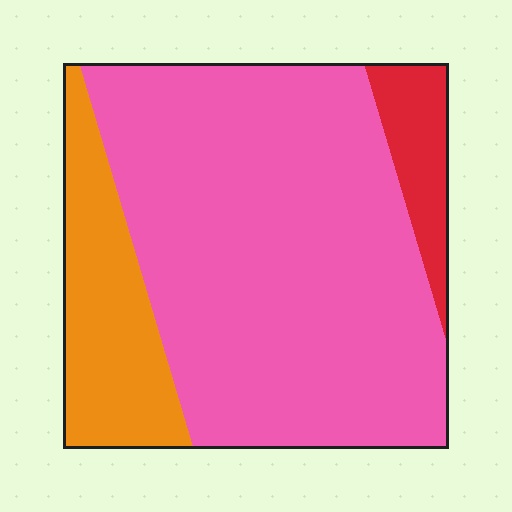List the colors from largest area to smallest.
From largest to smallest: pink, orange, red.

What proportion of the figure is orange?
Orange covers 19% of the figure.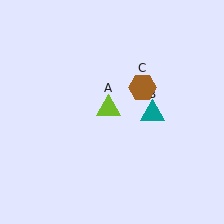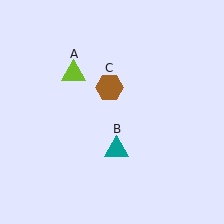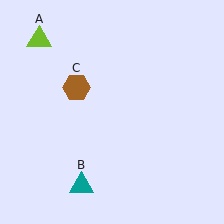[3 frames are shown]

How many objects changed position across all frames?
3 objects changed position: lime triangle (object A), teal triangle (object B), brown hexagon (object C).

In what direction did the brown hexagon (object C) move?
The brown hexagon (object C) moved left.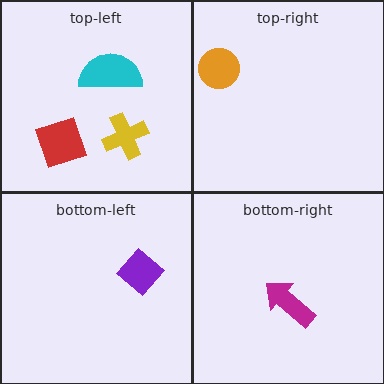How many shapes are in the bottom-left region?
1.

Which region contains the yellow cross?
The top-left region.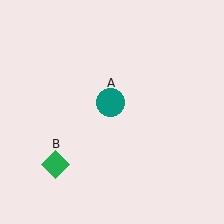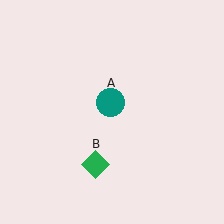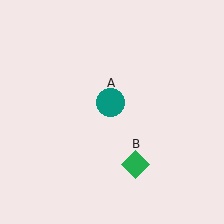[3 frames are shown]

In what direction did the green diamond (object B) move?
The green diamond (object B) moved right.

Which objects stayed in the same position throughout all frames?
Teal circle (object A) remained stationary.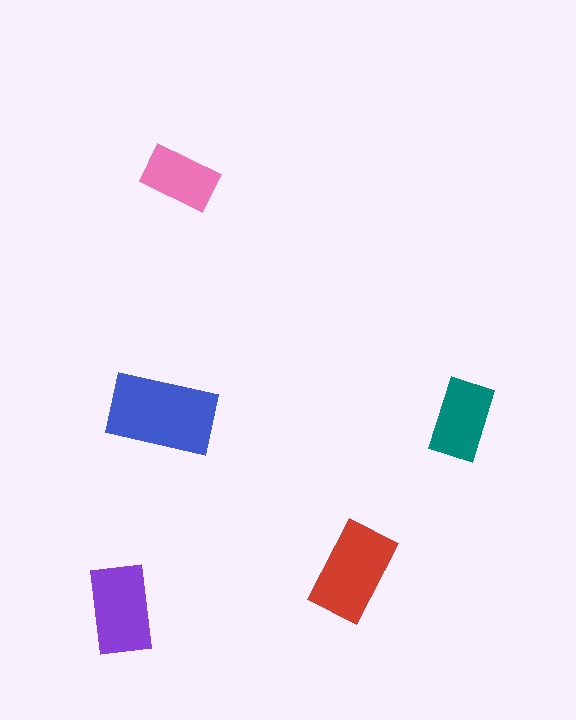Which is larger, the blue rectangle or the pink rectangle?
The blue one.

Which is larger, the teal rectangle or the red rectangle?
The red one.